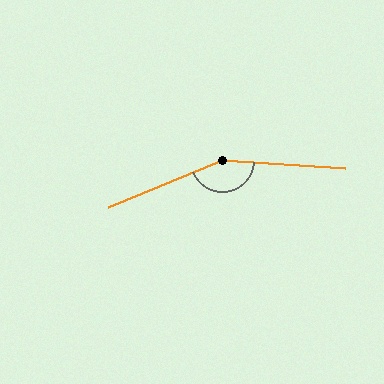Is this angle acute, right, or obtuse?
It is obtuse.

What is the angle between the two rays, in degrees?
Approximately 154 degrees.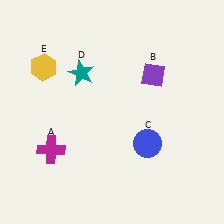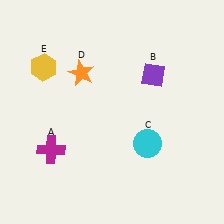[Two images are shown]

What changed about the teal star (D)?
In Image 1, D is teal. In Image 2, it changed to orange.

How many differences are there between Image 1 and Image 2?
There are 2 differences between the two images.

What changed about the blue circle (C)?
In Image 1, C is blue. In Image 2, it changed to cyan.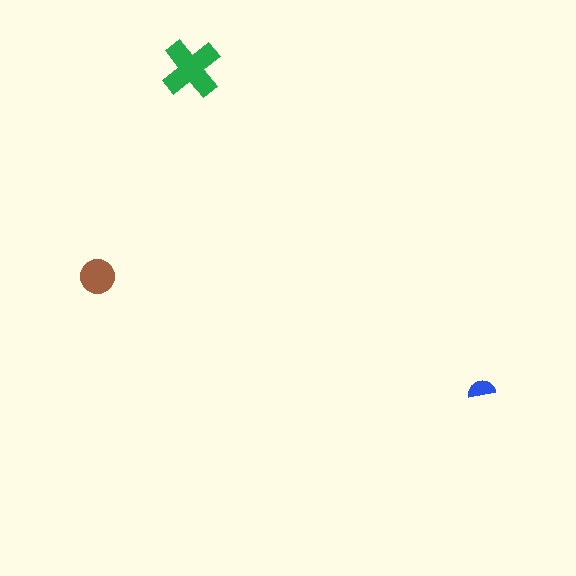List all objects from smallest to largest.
The blue semicircle, the brown circle, the green cross.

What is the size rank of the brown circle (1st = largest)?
2nd.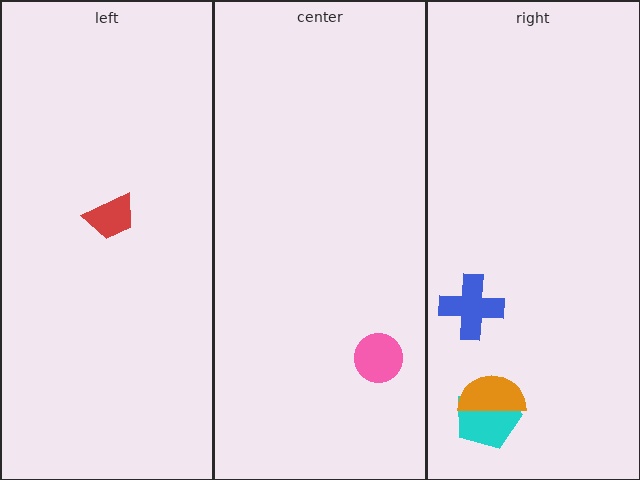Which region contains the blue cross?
The right region.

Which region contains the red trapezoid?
The left region.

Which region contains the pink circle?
The center region.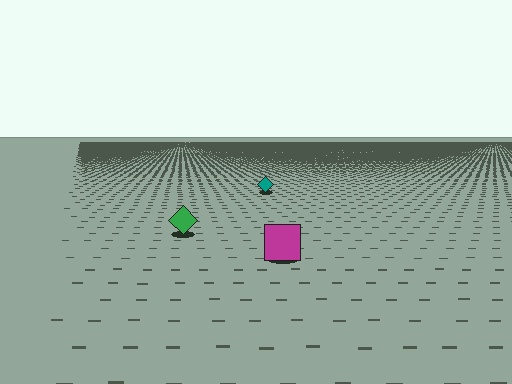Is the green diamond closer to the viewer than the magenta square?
No. The magenta square is closer — you can tell from the texture gradient: the ground texture is coarser near it.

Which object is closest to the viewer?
The magenta square is closest. The texture marks near it are larger and more spread out.